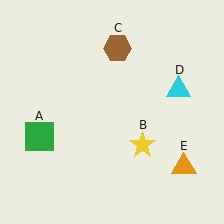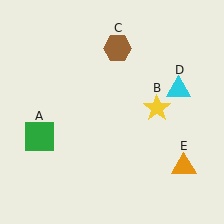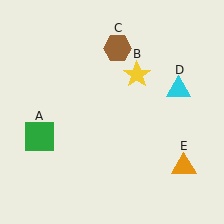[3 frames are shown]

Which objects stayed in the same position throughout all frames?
Green square (object A) and brown hexagon (object C) and cyan triangle (object D) and orange triangle (object E) remained stationary.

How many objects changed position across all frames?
1 object changed position: yellow star (object B).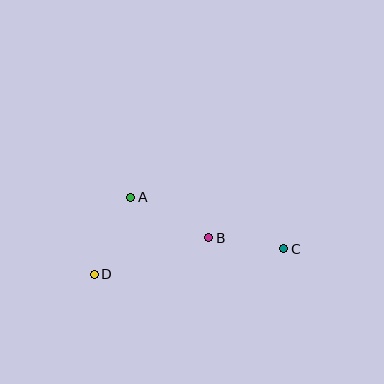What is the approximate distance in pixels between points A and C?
The distance between A and C is approximately 161 pixels.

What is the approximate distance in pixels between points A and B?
The distance between A and B is approximately 88 pixels.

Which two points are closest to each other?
Points B and C are closest to each other.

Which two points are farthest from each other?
Points C and D are farthest from each other.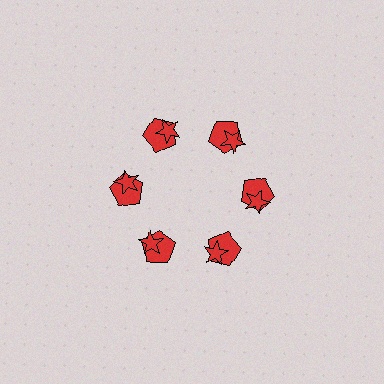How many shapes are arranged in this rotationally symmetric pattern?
There are 12 shapes, arranged in 6 groups of 2.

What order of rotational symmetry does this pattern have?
This pattern has 6-fold rotational symmetry.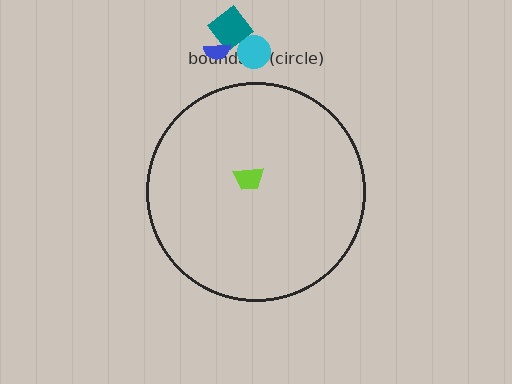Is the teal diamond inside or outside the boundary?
Outside.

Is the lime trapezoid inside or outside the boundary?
Inside.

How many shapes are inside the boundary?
1 inside, 3 outside.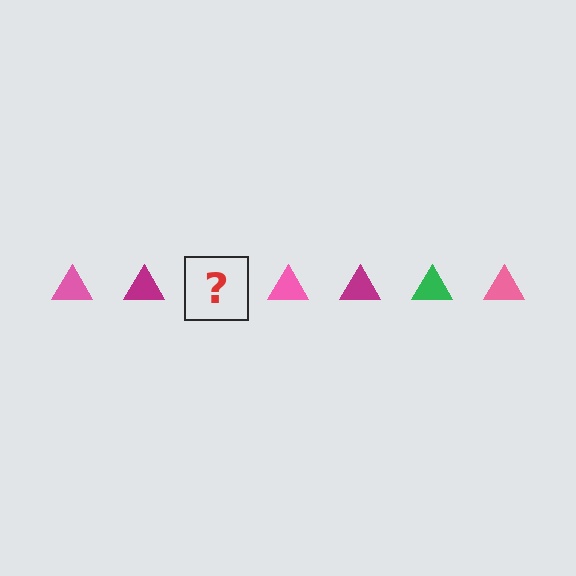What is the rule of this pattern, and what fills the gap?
The rule is that the pattern cycles through pink, magenta, green triangles. The gap should be filled with a green triangle.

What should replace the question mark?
The question mark should be replaced with a green triangle.